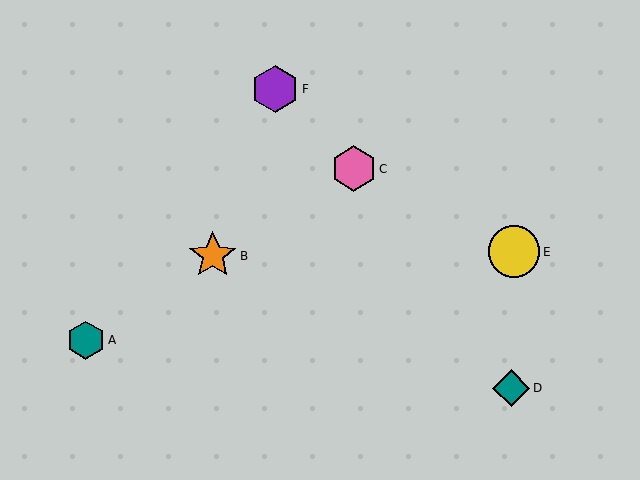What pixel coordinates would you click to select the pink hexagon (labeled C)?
Click at (354, 169) to select the pink hexagon C.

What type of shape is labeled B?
Shape B is an orange star.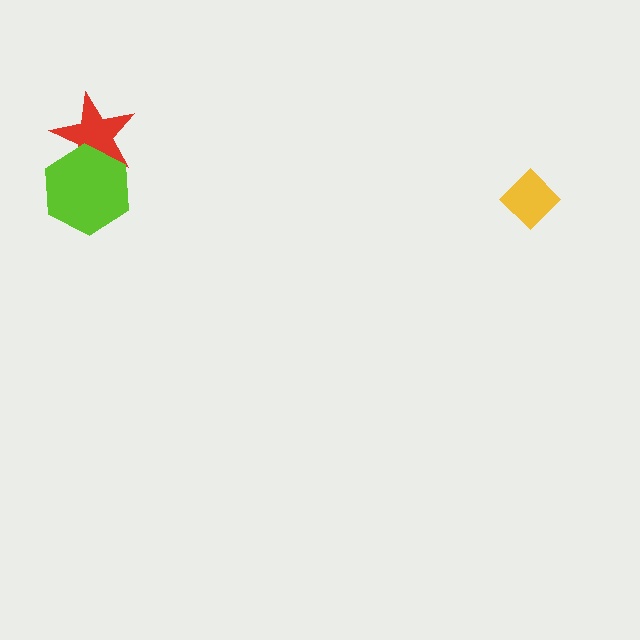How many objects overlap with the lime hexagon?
1 object overlaps with the lime hexagon.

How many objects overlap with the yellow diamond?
0 objects overlap with the yellow diamond.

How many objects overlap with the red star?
1 object overlaps with the red star.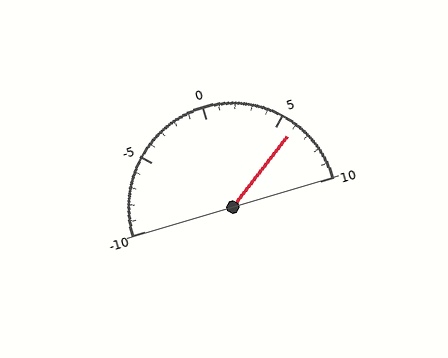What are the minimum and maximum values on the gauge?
The gauge ranges from -10 to 10.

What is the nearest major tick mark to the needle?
The nearest major tick mark is 5.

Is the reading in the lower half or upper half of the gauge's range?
The reading is in the upper half of the range (-10 to 10).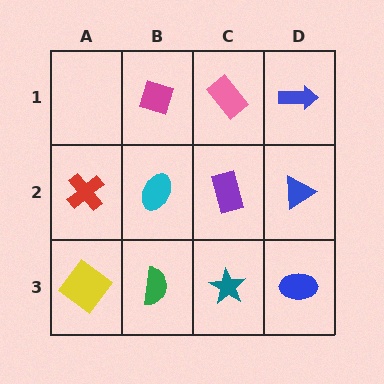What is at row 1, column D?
A blue arrow.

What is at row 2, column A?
A red cross.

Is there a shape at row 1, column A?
No, that cell is empty.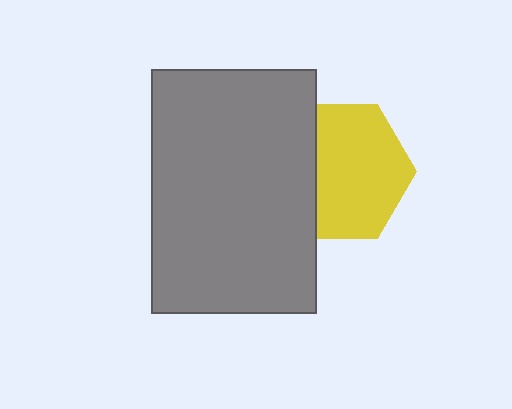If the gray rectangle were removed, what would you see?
You would see the complete yellow hexagon.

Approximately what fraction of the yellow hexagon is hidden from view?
Roughly 32% of the yellow hexagon is hidden behind the gray rectangle.